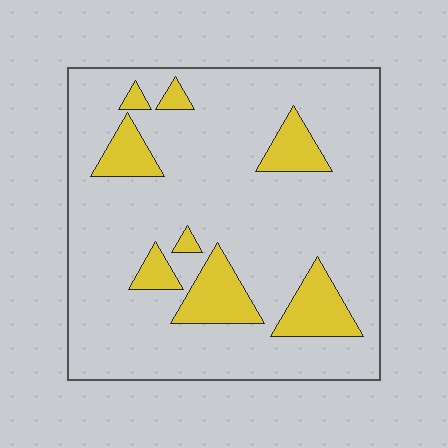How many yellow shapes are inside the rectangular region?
8.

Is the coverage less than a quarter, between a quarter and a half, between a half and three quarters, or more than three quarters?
Less than a quarter.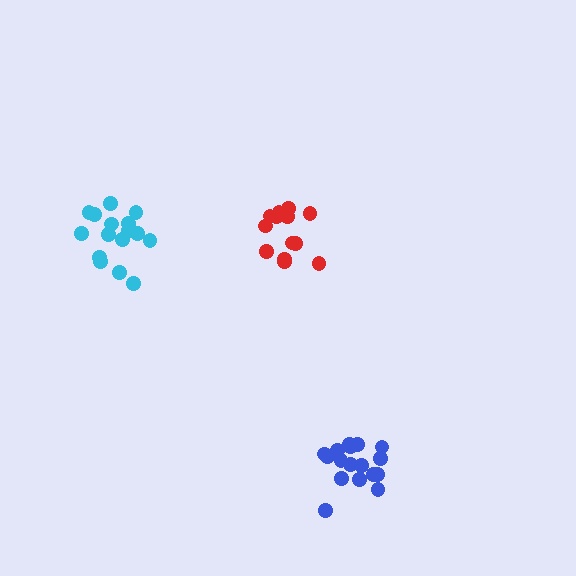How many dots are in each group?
Group 1: 16 dots, Group 2: 17 dots, Group 3: 13 dots (46 total).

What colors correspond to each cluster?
The clusters are colored: cyan, blue, red.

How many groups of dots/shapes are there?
There are 3 groups.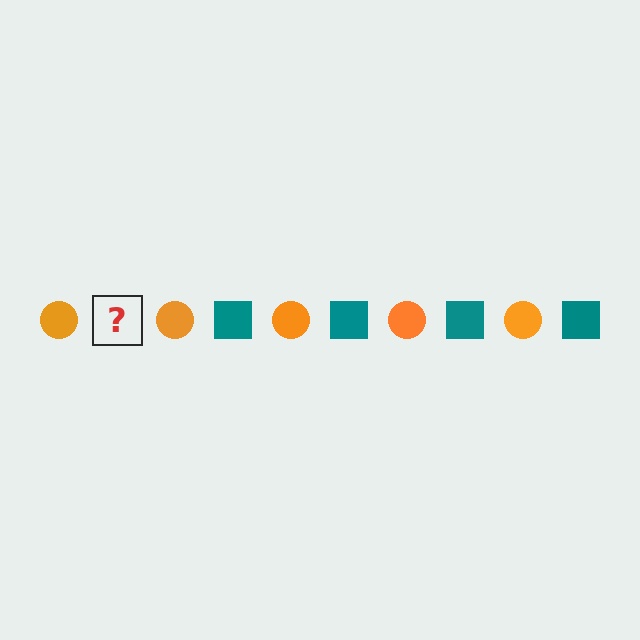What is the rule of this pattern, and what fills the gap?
The rule is that the pattern alternates between orange circle and teal square. The gap should be filled with a teal square.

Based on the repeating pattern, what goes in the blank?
The blank should be a teal square.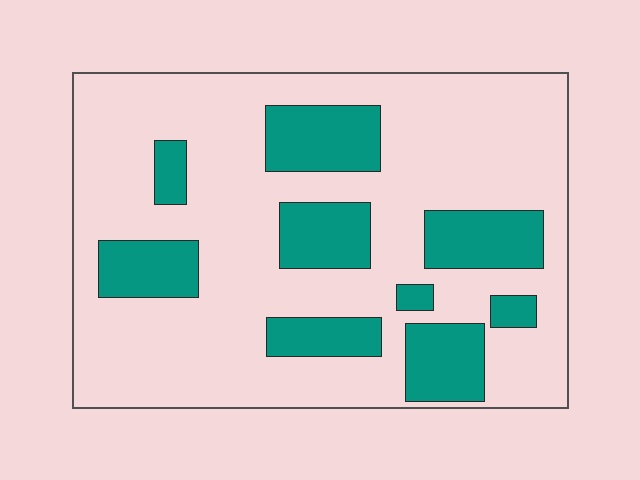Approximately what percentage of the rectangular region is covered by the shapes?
Approximately 25%.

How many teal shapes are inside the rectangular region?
9.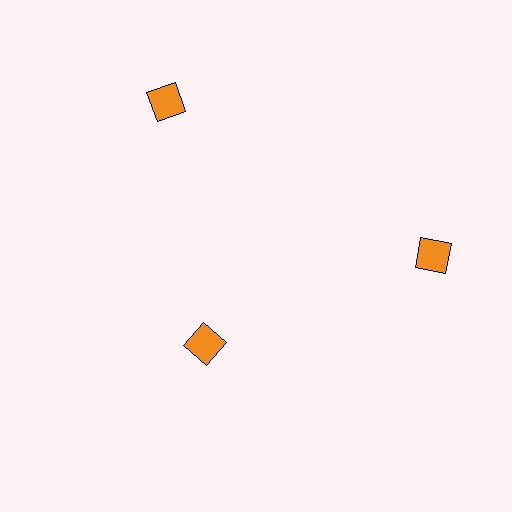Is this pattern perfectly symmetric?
No. The 3 orange diamonds are arranged in a ring, but one element near the 7 o'clock position is pulled inward toward the center, breaking the 3-fold rotational symmetry.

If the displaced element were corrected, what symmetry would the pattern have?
It would have 3-fold rotational symmetry — the pattern would map onto itself every 120 degrees.